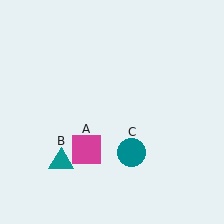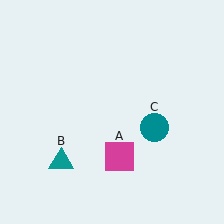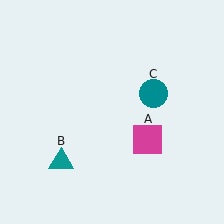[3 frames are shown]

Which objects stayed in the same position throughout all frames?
Teal triangle (object B) remained stationary.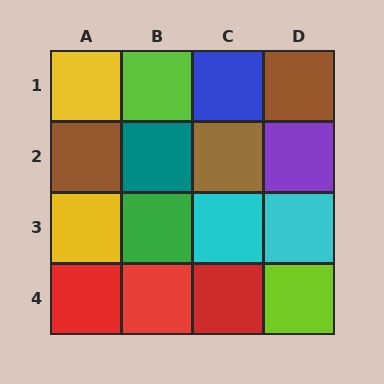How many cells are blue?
1 cell is blue.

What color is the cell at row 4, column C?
Red.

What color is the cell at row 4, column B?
Red.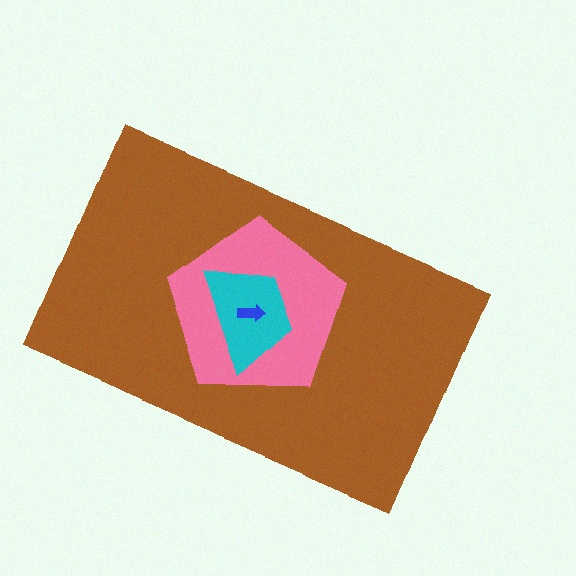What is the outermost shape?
The brown rectangle.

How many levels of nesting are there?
4.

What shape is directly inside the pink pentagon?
The cyan trapezoid.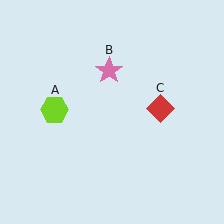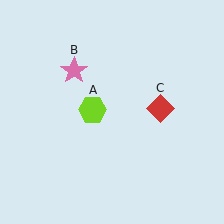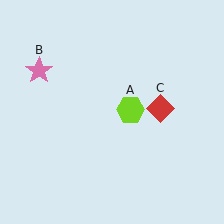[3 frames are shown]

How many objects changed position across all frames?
2 objects changed position: lime hexagon (object A), pink star (object B).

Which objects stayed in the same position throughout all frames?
Red diamond (object C) remained stationary.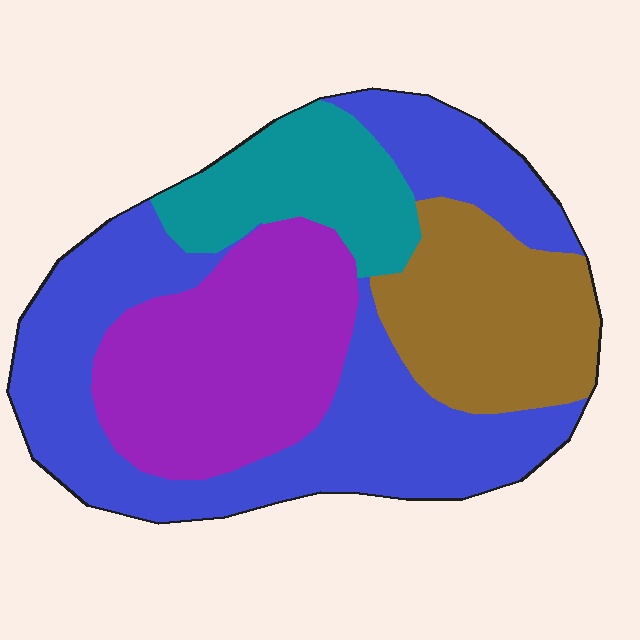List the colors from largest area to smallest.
From largest to smallest: blue, purple, brown, teal.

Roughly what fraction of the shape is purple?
Purple takes up about one quarter (1/4) of the shape.